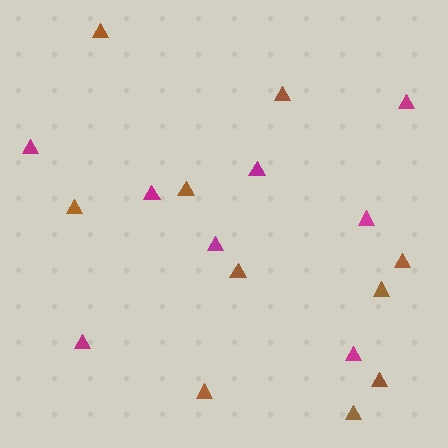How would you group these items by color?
There are 2 groups: one group of magenta triangles (8) and one group of brown triangles (10).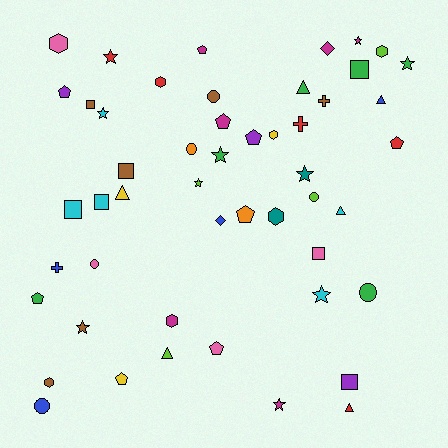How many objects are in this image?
There are 50 objects.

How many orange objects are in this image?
There are 2 orange objects.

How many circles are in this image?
There are 6 circles.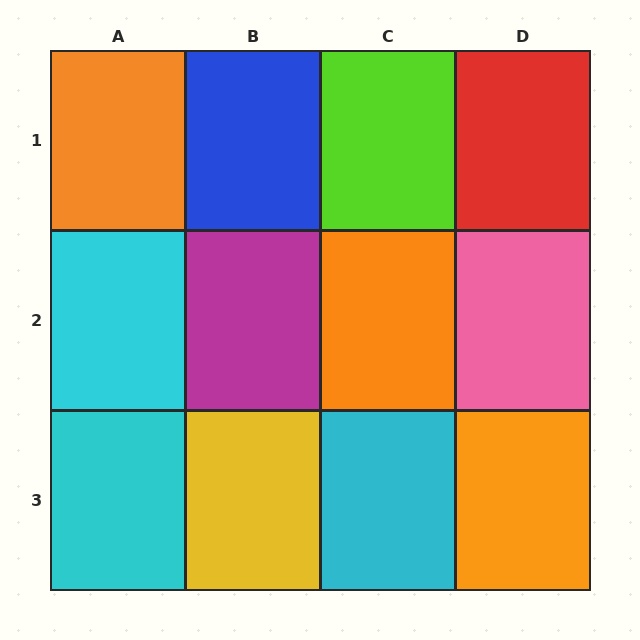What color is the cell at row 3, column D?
Orange.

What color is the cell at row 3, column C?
Cyan.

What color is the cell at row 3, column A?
Cyan.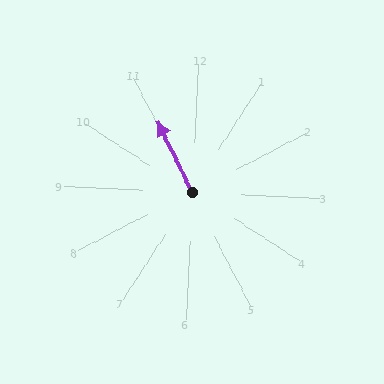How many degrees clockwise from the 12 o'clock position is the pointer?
Approximately 331 degrees.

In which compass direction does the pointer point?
Northwest.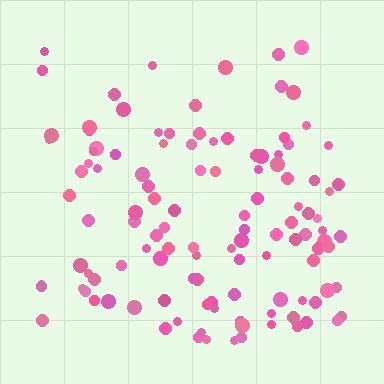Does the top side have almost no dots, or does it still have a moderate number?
Still a moderate number, just noticeably fewer than the bottom.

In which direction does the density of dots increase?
From top to bottom, with the bottom side densest.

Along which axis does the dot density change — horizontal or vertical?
Vertical.